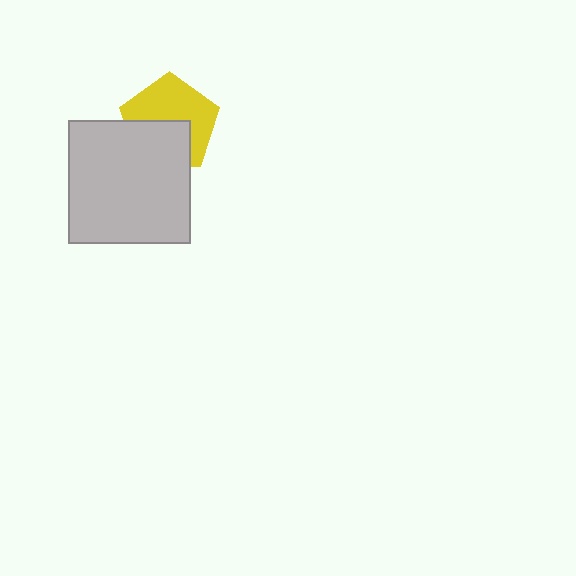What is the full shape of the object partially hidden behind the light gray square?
The partially hidden object is a yellow pentagon.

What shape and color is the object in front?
The object in front is a light gray square.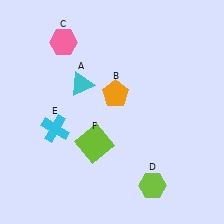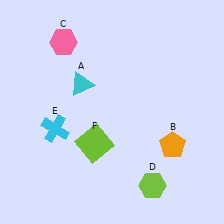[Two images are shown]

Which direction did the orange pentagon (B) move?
The orange pentagon (B) moved right.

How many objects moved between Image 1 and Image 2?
1 object moved between the two images.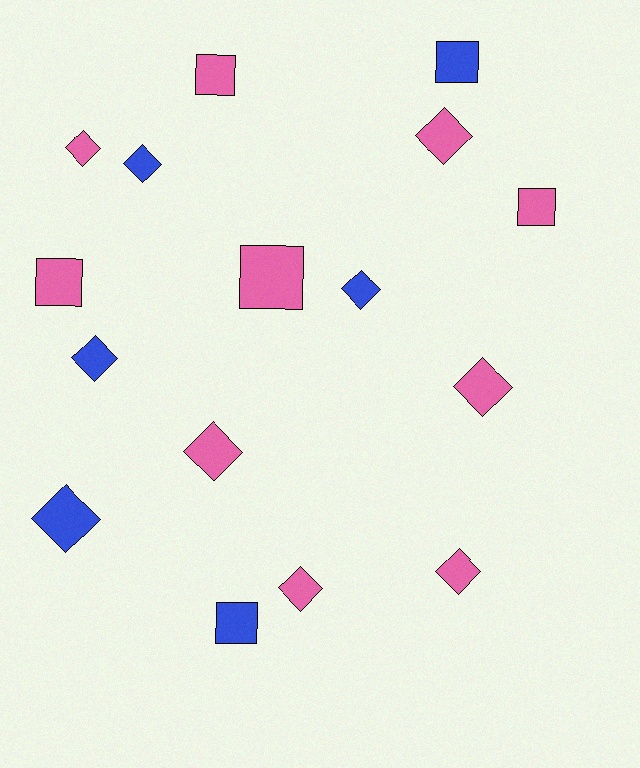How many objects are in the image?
There are 16 objects.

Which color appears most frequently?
Pink, with 10 objects.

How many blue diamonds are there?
There are 4 blue diamonds.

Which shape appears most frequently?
Diamond, with 10 objects.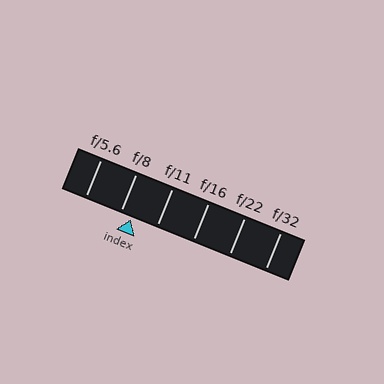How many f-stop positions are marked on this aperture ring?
There are 6 f-stop positions marked.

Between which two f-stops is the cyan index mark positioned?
The index mark is between f/8 and f/11.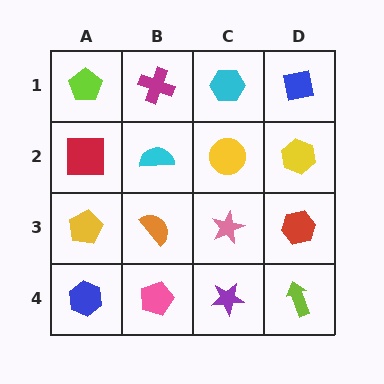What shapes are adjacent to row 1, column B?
A cyan semicircle (row 2, column B), a lime pentagon (row 1, column A), a cyan hexagon (row 1, column C).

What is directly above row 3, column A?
A red square.